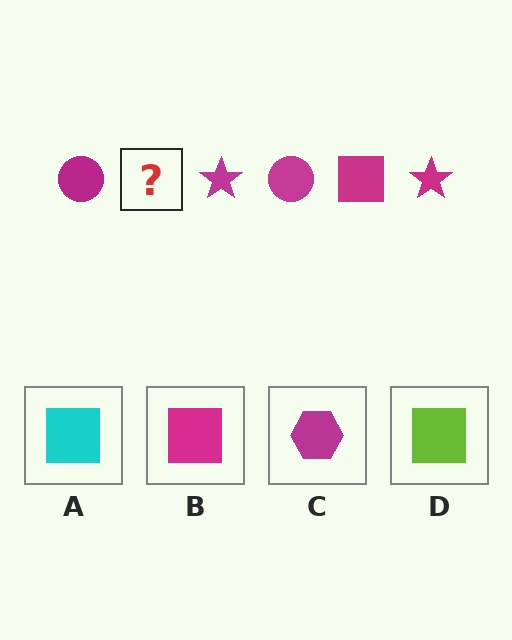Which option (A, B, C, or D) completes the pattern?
B.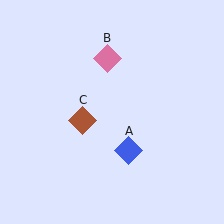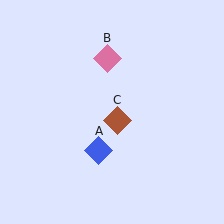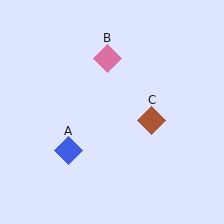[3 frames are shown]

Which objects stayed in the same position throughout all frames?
Pink diamond (object B) remained stationary.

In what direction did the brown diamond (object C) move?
The brown diamond (object C) moved right.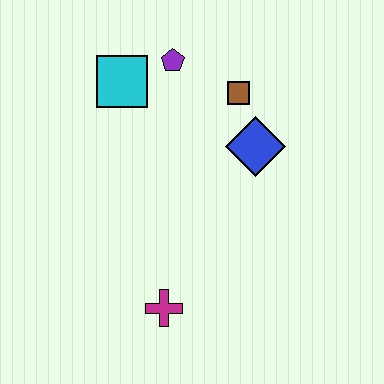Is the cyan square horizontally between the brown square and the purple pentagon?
No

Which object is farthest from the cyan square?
The magenta cross is farthest from the cyan square.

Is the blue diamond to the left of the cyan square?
No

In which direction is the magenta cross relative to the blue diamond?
The magenta cross is below the blue diamond.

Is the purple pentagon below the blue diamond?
No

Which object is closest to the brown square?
The blue diamond is closest to the brown square.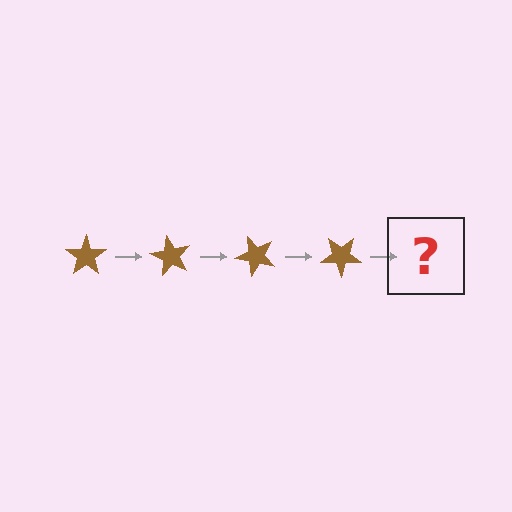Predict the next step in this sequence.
The next step is a brown star rotated 240 degrees.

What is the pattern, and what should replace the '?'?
The pattern is that the star rotates 60 degrees each step. The '?' should be a brown star rotated 240 degrees.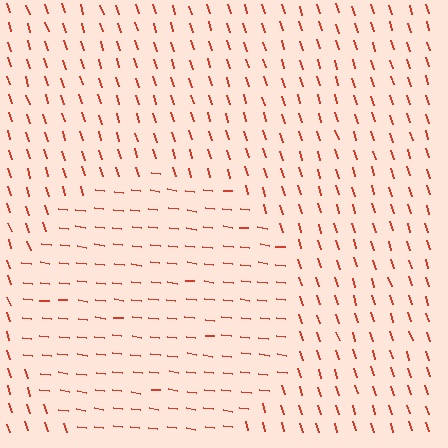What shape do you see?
I see a circle.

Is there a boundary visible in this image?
Yes, there is a texture boundary formed by a change in line orientation.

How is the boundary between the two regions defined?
The boundary is defined purely by a change in line orientation (approximately 66 degrees difference). All lines are the same color and thickness.